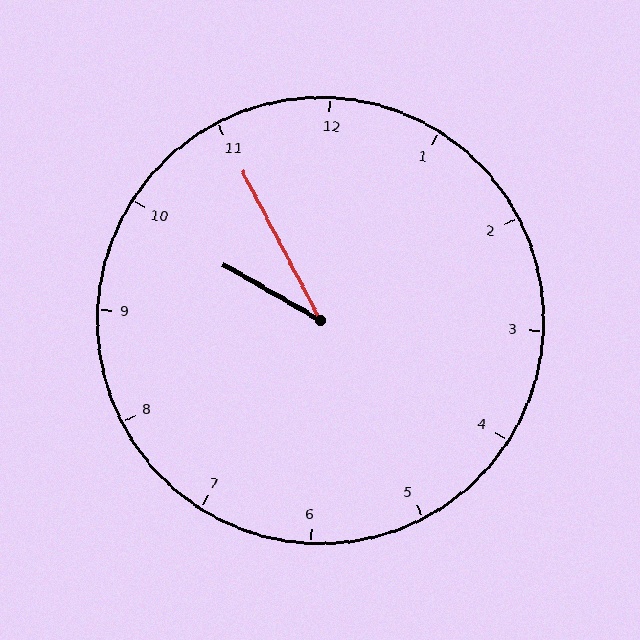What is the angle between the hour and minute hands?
Approximately 32 degrees.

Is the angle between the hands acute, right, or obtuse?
It is acute.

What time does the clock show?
9:55.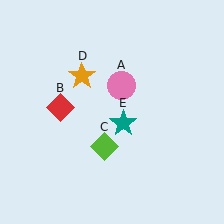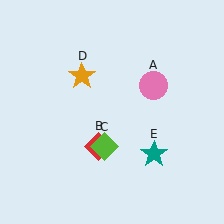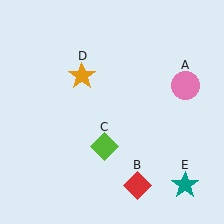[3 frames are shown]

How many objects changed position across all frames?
3 objects changed position: pink circle (object A), red diamond (object B), teal star (object E).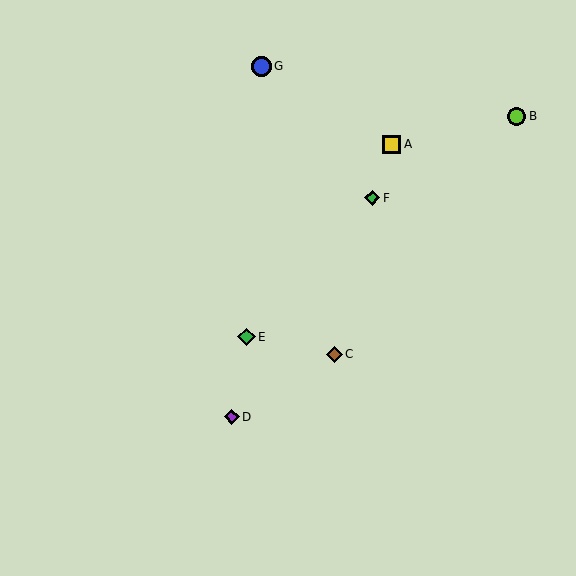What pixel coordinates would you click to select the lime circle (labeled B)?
Click at (517, 116) to select the lime circle B.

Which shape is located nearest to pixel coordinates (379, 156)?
The yellow square (labeled A) at (392, 144) is nearest to that location.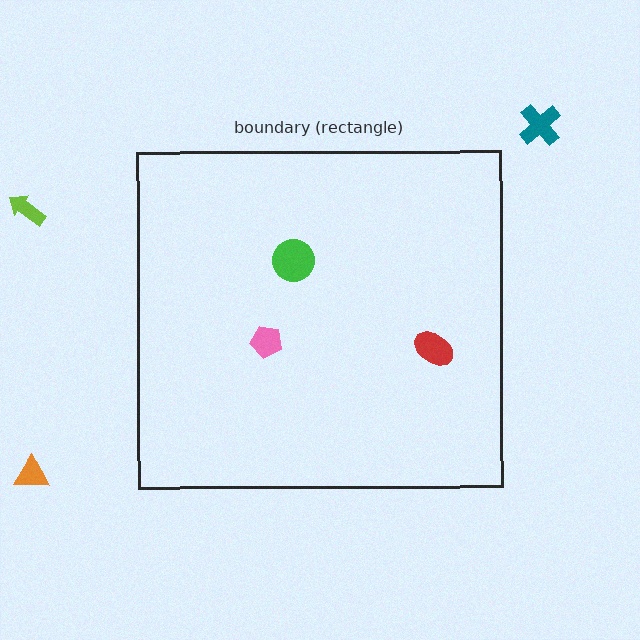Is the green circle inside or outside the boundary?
Inside.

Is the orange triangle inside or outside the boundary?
Outside.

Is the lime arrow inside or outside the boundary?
Outside.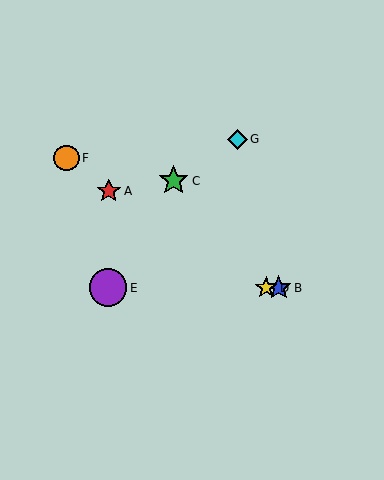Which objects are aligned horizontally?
Objects B, D, E are aligned horizontally.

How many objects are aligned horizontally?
3 objects (B, D, E) are aligned horizontally.